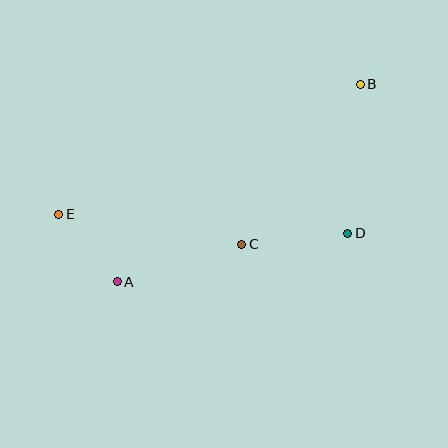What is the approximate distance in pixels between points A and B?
The distance between A and B is approximately 313 pixels.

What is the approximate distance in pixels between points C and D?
The distance between C and D is approximately 106 pixels.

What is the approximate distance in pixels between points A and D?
The distance between A and D is approximately 236 pixels.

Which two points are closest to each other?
Points A and E are closest to each other.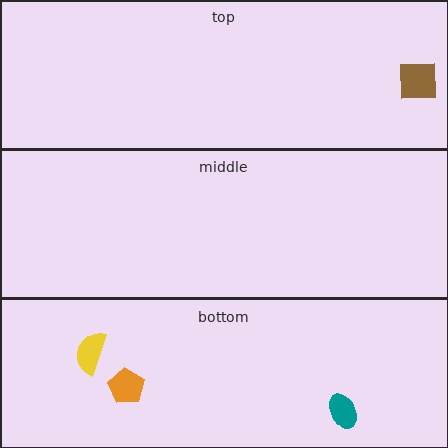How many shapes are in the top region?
1.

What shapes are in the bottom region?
The teal ellipse, the orange pentagon, the yellow semicircle.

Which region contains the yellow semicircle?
The bottom region.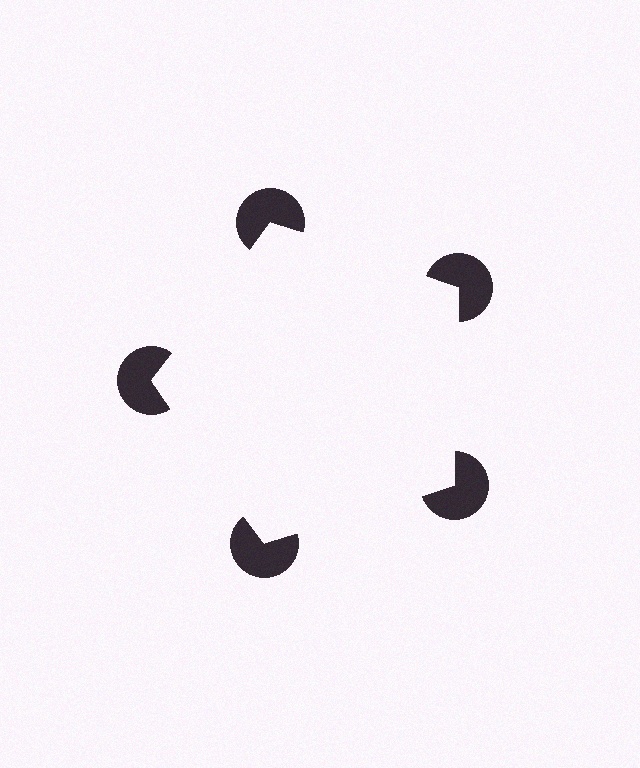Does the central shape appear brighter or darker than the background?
It typically appears slightly brighter than the background, even though no actual brightness change is drawn.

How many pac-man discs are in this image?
There are 5 — one at each vertex of the illusory pentagon.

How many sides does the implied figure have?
5 sides.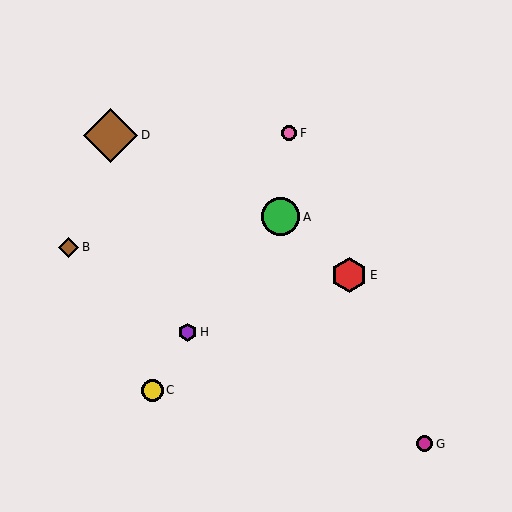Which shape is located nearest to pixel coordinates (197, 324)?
The purple hexagon (labeled H) at (188, 332) is nearest to that location.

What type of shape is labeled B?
Shape B is a brown diamond.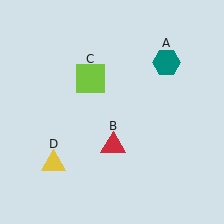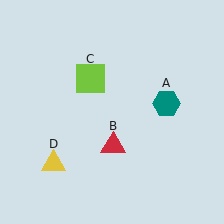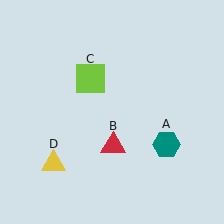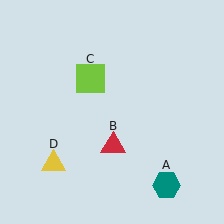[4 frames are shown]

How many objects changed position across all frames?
1 object changed position: teal hexagon (object A).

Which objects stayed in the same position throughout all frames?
Red triangle (object B) and lime square (object C) and yellow triangle (object D) remained stationary.